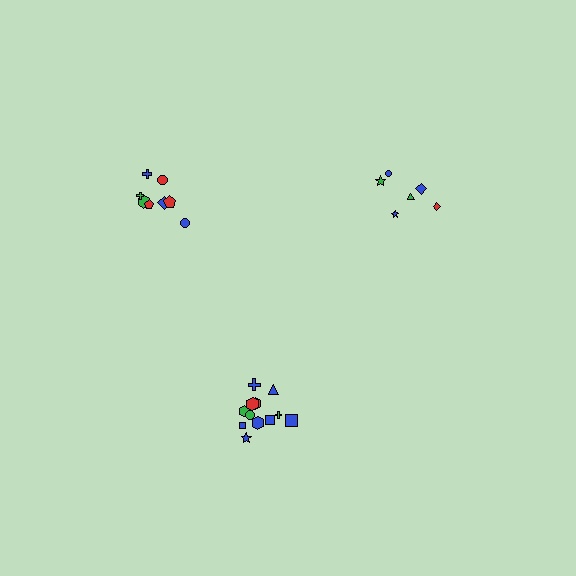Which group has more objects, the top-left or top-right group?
The top-left group.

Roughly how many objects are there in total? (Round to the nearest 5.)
Roughly 25 objects in total.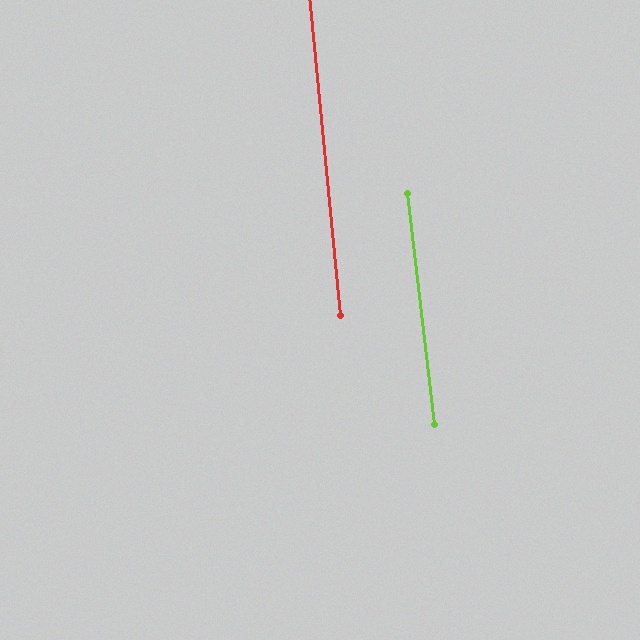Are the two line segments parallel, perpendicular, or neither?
Parallel — their directions differ by only 1.1°.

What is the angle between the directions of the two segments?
Approximately 1 degree.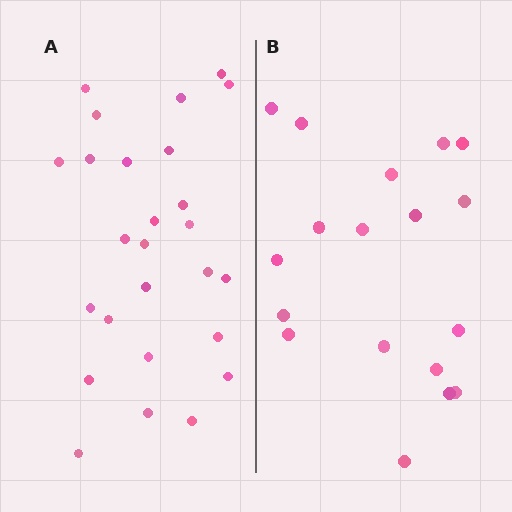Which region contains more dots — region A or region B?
Region A (the left region) has more dots.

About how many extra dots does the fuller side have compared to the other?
Region A has roughly 8 or so more dots than region B.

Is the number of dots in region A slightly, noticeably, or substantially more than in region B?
Region A has noticeably more, but not dramatically so. The ratio is roughly 1.4 to 1.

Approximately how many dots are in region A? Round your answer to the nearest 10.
About 30 dots. (The exact count is 26, which rounds to 30.)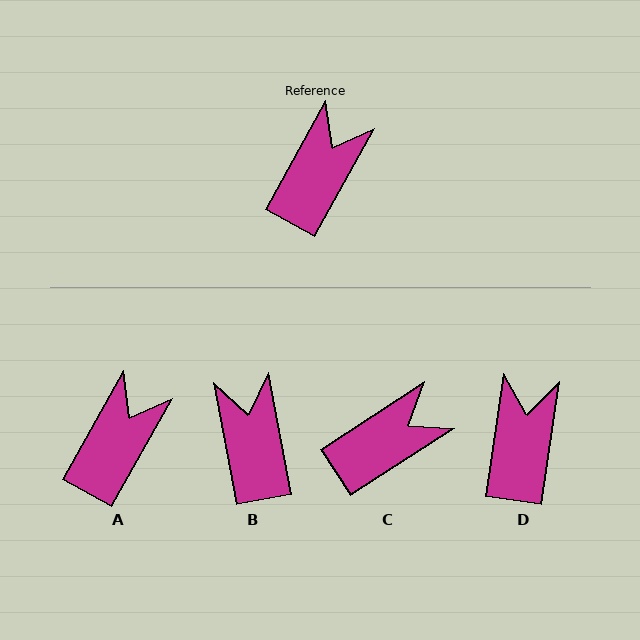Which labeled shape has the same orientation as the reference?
A.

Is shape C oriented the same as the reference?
No, it is off by about 28 degrees.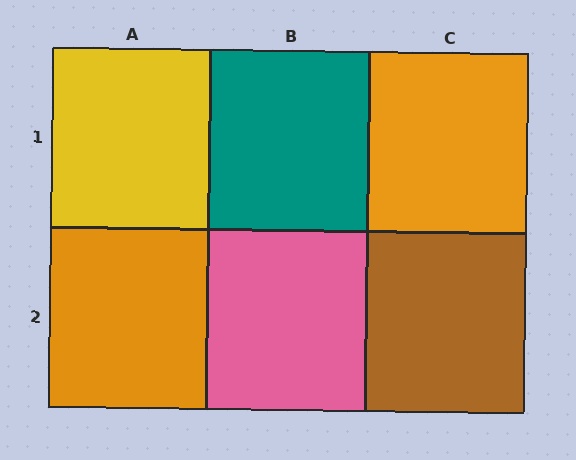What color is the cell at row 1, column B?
Teal.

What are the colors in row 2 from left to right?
Orange, pink, brown.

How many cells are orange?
2 cells are orange.